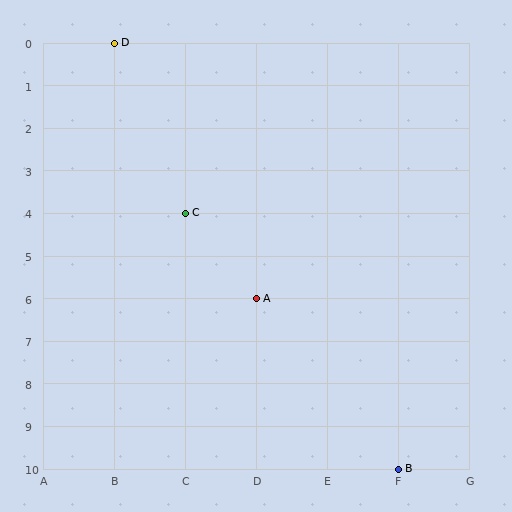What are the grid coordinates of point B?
Point B is at grid coordinates (F, 10).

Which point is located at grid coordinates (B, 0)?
Point D is at (B, 0).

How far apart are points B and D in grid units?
Points B and D are 4 columns and 10 rows apart (about 10.8 grid units diagonally).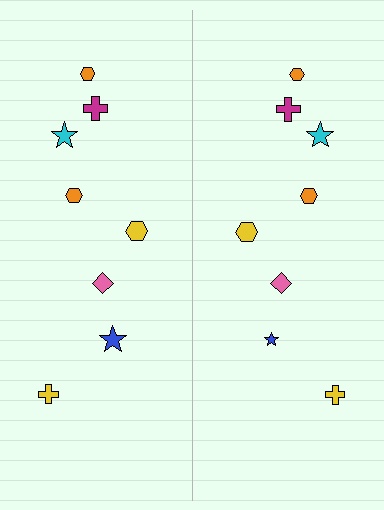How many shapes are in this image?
There are 16 shapes in this image.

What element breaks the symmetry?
The blue star on the right side has a different size than its mirror counterpart.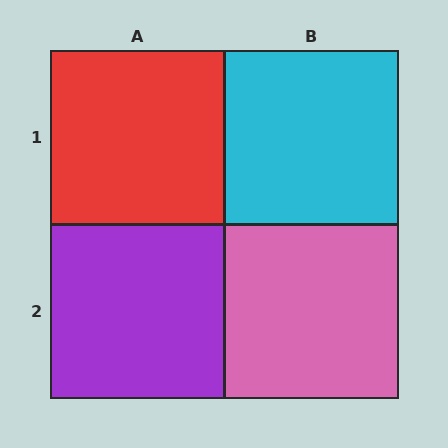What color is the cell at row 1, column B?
Cyan.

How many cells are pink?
1 cell is pink.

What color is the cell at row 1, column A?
Red.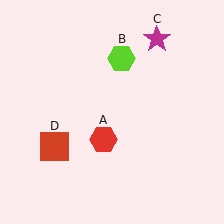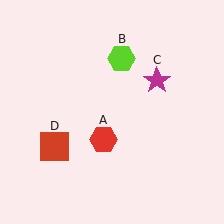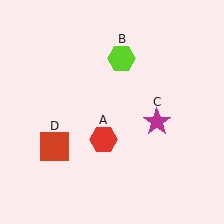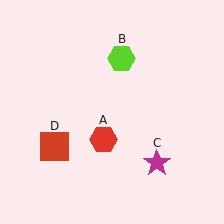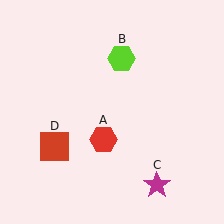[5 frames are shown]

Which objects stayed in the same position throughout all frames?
Red hexagon (object A) and lime hexagon (object B) and red square (object D) remained stationary.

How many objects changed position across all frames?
1 object changed position: magenta star (object C).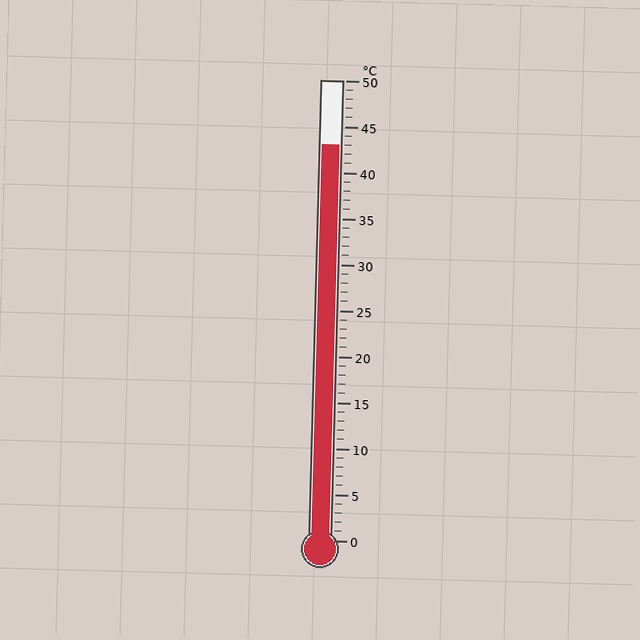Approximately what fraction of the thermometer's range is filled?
The thermometer is filled to approximately 85% of its range.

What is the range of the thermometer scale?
The thermometer scale ranges from 0°C to 50°C.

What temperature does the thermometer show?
The thermometer shows approximately 43°C.